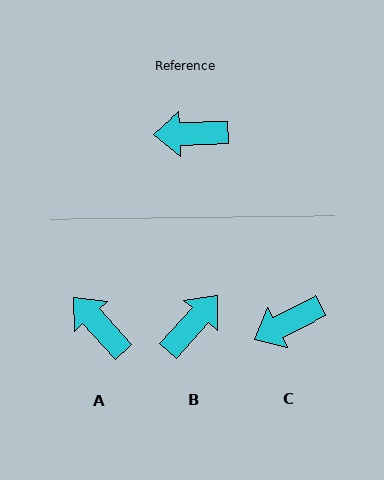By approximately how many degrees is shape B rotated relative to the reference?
Approximately 134 degrees clockwise.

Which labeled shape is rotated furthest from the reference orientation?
B, about 134 degrees away.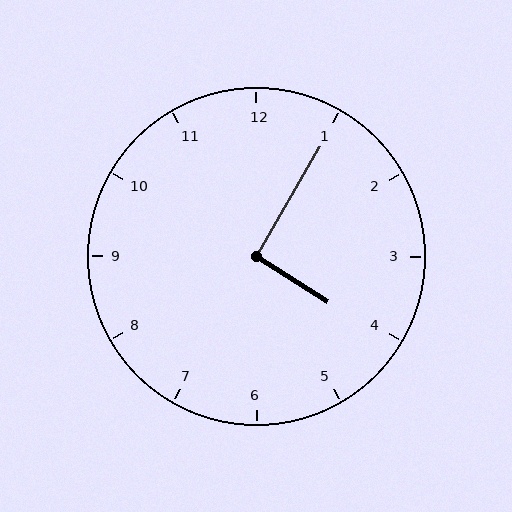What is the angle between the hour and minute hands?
Approximately 92 degrees.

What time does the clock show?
4:05.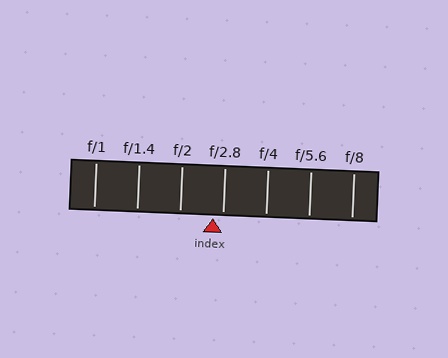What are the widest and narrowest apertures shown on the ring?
The widest aperture shown is f/1 and the narrowest is f/8.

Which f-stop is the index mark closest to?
The index mark is closest to f/2.8.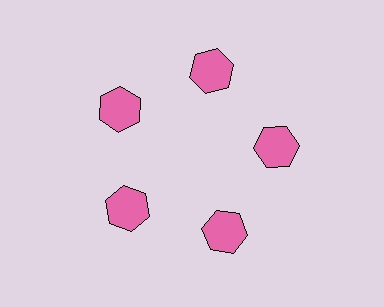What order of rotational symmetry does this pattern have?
This pattern has 5-fold rotational symmetry.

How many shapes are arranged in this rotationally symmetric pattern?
There are 5 shapes, arranged in 5 groups of 1.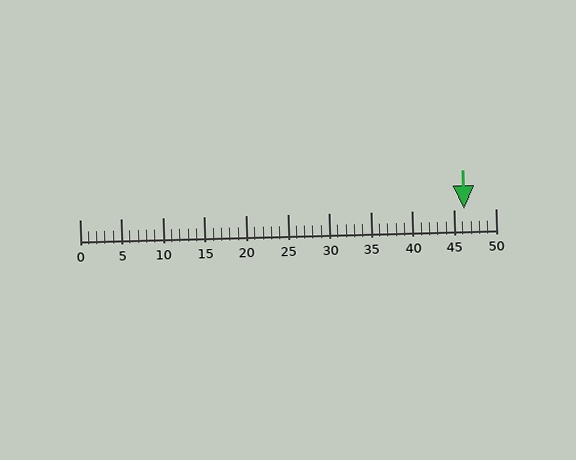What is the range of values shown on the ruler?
The ruler shows values from 0 to 50.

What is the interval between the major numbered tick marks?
The major tick marks are spaced 5 units apart.